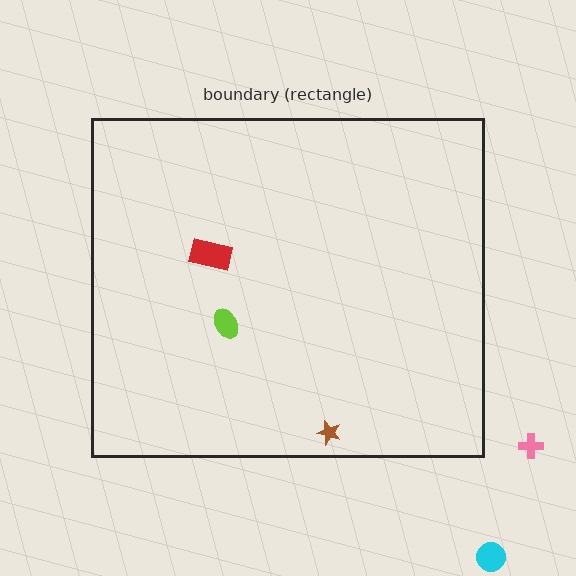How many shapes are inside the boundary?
3 inside, 2 outside.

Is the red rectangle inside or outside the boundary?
Inside.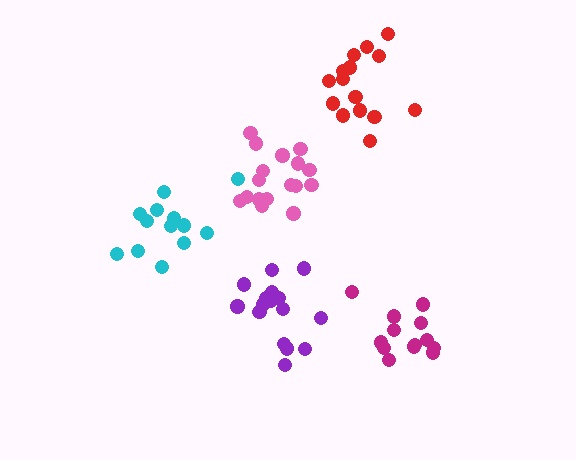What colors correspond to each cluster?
The clusters are colored: red, pink, cyan, magenta, purple.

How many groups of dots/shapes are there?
There are 5 groups.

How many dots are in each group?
Group 1: 15 dots, Group 2: 17 dots, Group 3: 13 dots, Group 4: 13 dots, Group 5: 17 dots (75 total).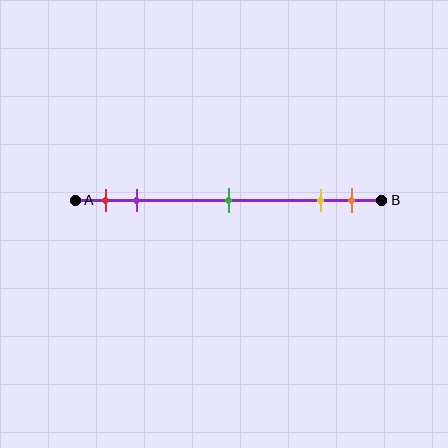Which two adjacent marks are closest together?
The yellow and orange marks are the closest adjacent pair.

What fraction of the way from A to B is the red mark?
The red mark is approximately 10% (0.1) of the way from A to B.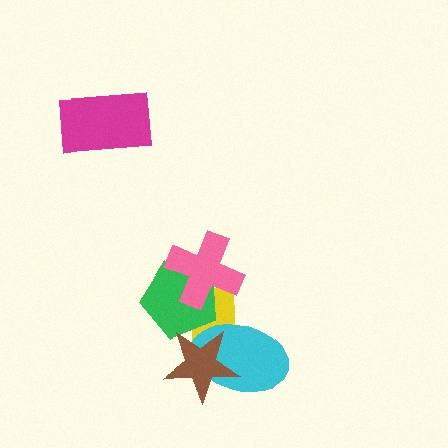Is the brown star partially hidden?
No, no other shape covers it.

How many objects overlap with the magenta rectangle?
0 objects overlap with the magenta rectangle.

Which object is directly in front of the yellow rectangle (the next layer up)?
The green pentagon is directly in front of the yellow rectangle.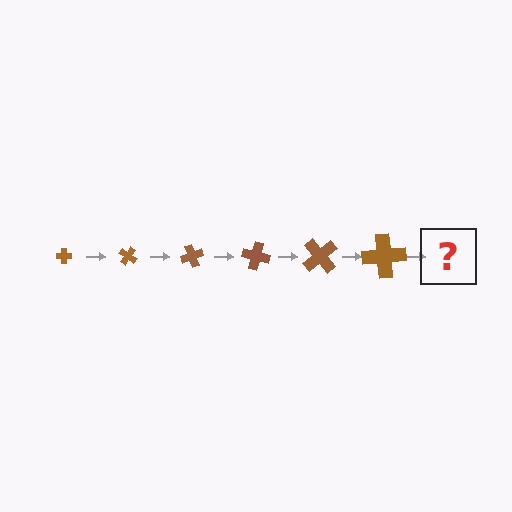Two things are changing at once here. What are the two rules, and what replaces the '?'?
The two rules are that the cross grows larger each step and it rotates 35 degrees each step. The '?' should be a cross, larger than the previous one and rotated 210 degrees from the start.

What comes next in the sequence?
The next element should be a cross, larger than the previous one and rotated 210 degrees from the start.